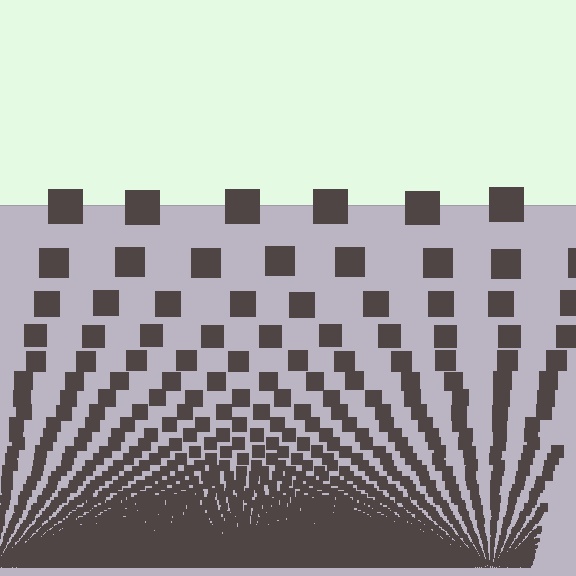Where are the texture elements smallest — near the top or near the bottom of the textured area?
Near the bottom.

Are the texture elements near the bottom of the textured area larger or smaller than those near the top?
Smaller. The gradient is inverted — elements near the bottom are smaller and denser.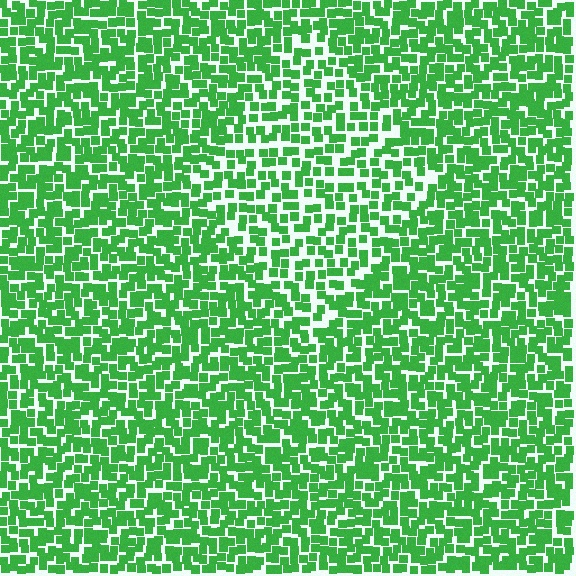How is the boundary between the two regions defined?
The boundary is defined by a change in element density (approximately 1.5x ratio). All elements are the same color, size, and shape.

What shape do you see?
I see a diamond.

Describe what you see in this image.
The image contains small green elements arranged at two different densities. A diamond-shaped region is visible where the elements are less densely packed than the surrounding area.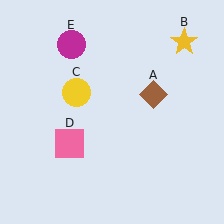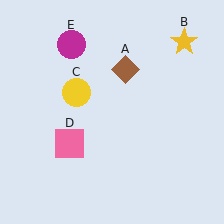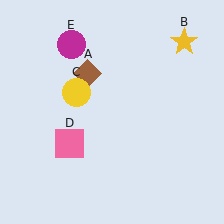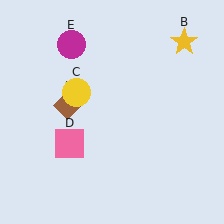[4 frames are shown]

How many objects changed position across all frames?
1 object changed position: brown diamond (object A).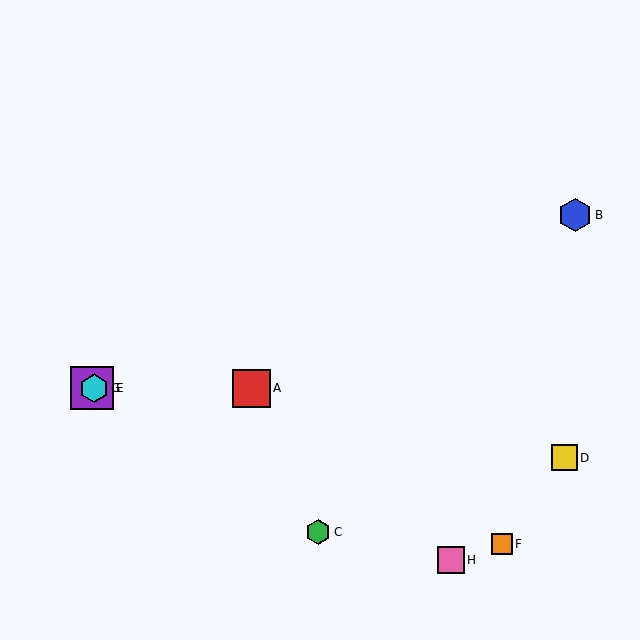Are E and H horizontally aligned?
No, E is at y≈388 and H is at y≈560.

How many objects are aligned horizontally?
3 objects (A, E, G) are aligned horizontally.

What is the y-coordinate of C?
Object C is at y≈532.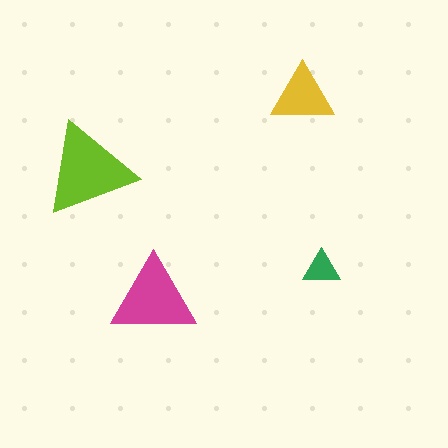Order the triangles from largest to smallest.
the lime one, the magenta one, the yellow one, the green one.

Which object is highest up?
The yellow triangle is topmost.